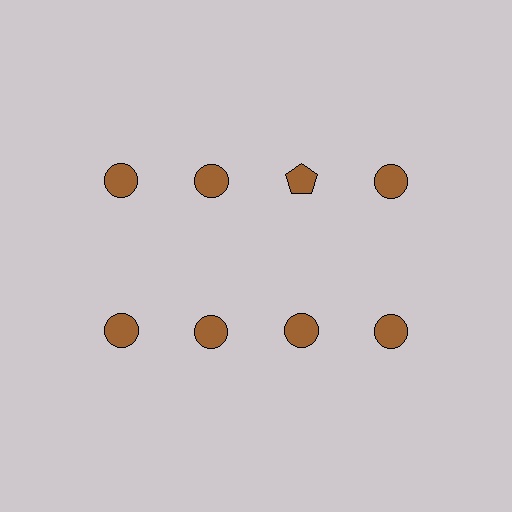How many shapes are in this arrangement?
There are 8 shapes arranged in a grid pattern.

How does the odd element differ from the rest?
It has a different shape: pentagon instead of circle.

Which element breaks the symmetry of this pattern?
The brown pentagon in the top row, center column breaks the symmetry. All other shapes are brown circles.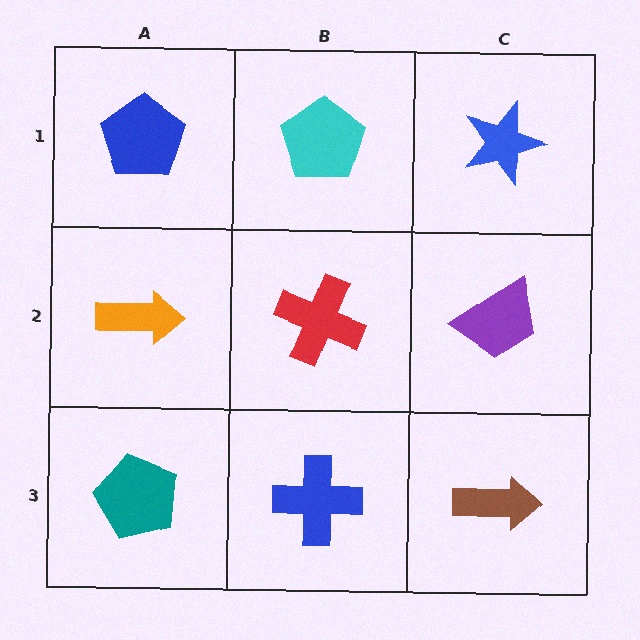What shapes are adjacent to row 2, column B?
A cyan pentagon (row 1, column B), a blue cross (row 3, column B), an orange arrow (row 2, column A), a purple trapezoid (row 2, column C).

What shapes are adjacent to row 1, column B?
A red cross (row 2, column B), a blue pentagon (row 1, column A), a blue star (row 1, column C).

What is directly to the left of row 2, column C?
A red cross.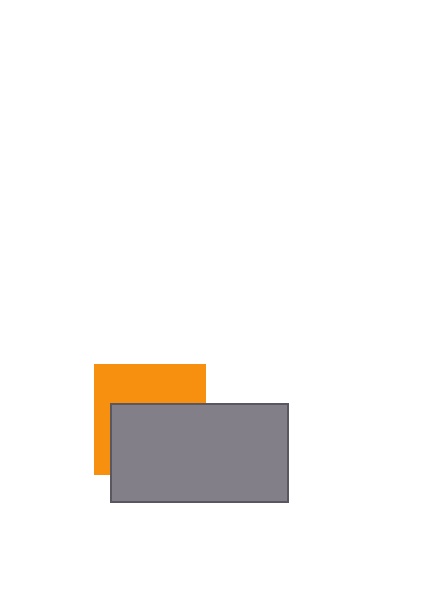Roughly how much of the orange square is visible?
A small part of it is visible (roughly 45%).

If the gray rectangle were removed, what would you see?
You would see the complete orange square.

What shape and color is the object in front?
The object in front is a gray rectangle.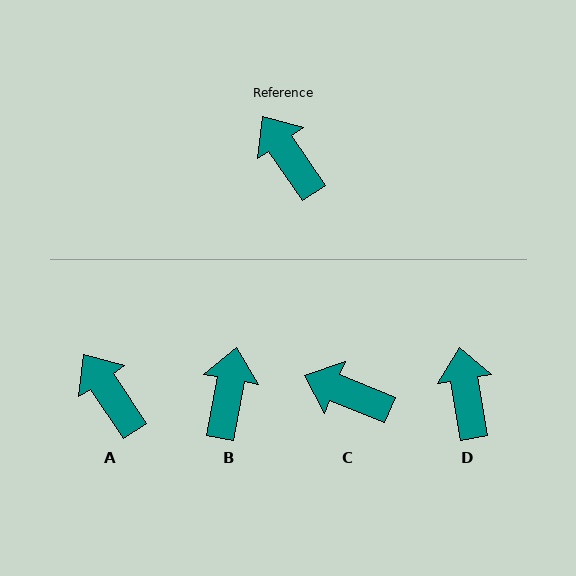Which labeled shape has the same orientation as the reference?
A.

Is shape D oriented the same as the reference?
No, it is off by about 25 degrees.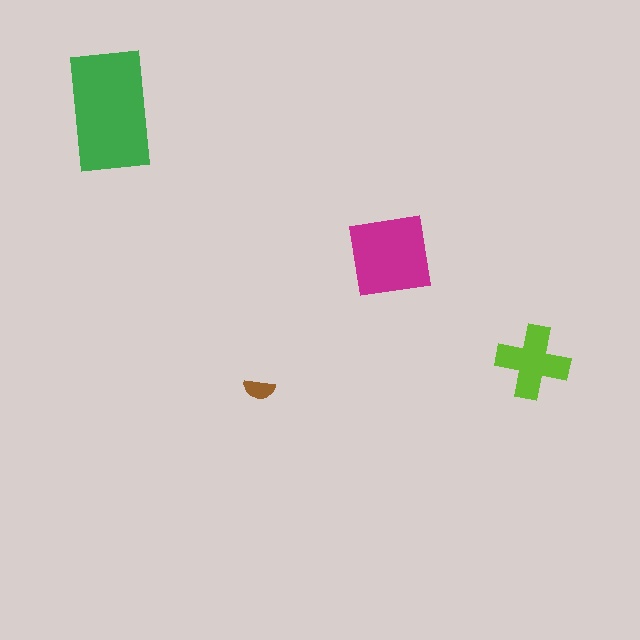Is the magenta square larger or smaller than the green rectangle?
Smaller.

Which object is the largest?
The green rectangle.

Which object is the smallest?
The brown semicircle.